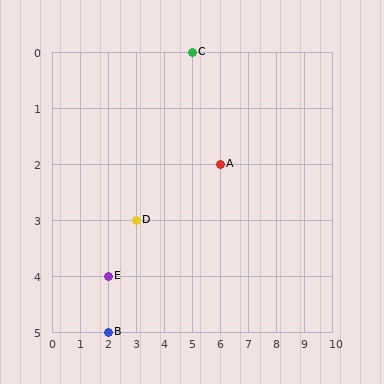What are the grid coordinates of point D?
Point D is at grid coordinates (3, 3).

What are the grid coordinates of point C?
Point C is at grid coordinates (5, 0).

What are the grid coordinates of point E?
Point E is at grid coordinates (2, 4).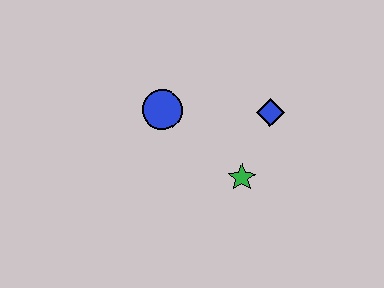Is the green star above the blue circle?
No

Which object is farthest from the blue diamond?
The blue circle is farthest from the blue diamond.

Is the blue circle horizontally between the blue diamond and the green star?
No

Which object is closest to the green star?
The blue diamond is closest to the green star.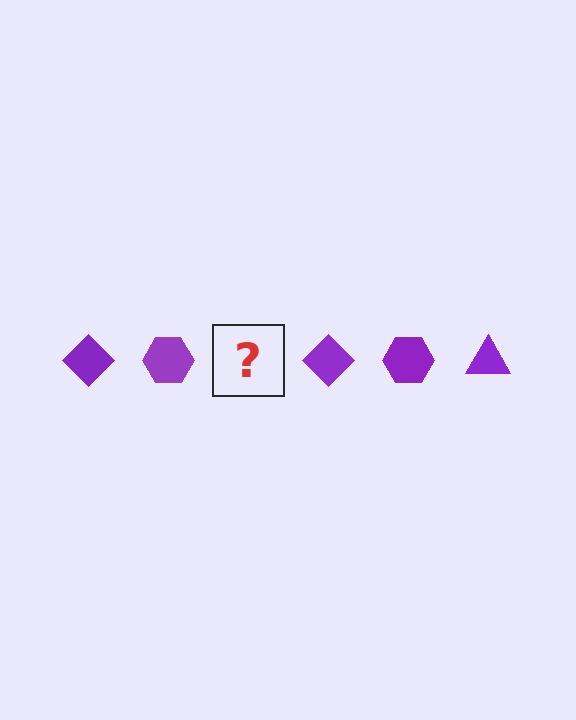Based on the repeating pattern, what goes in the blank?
The blank should be a purple triangle.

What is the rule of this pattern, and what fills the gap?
The rule is that the pattern cycles through diamond, hexagon, triangle shapes in purple. The gap should be filled with a purple triangle.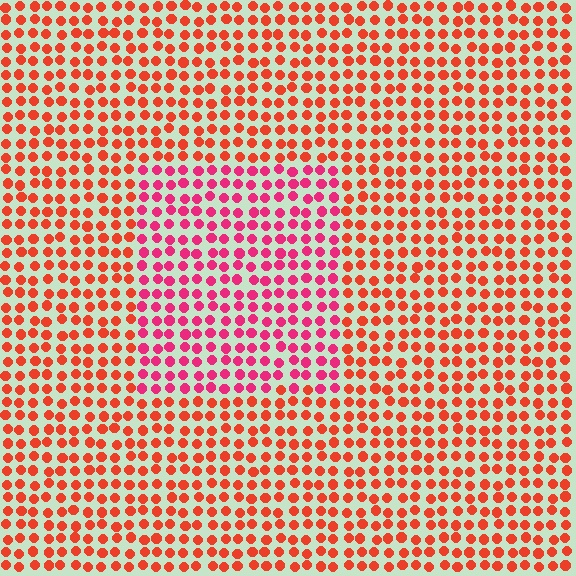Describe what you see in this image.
The image is filled with small red elements in a uniform arrangement. A rectangle-shaped region is visible where the elements are tinted to a slightly different hue, forming a subtle color boundary.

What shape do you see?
I see a rectangle.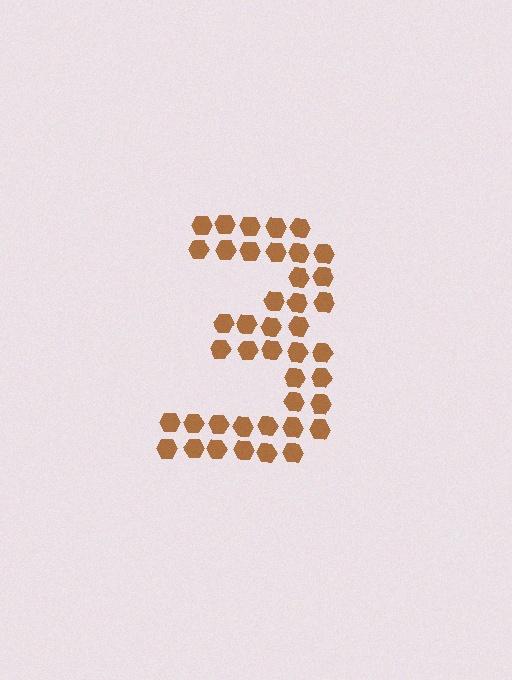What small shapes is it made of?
It is made of small hexagons.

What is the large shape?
The large shape is the digit 3.